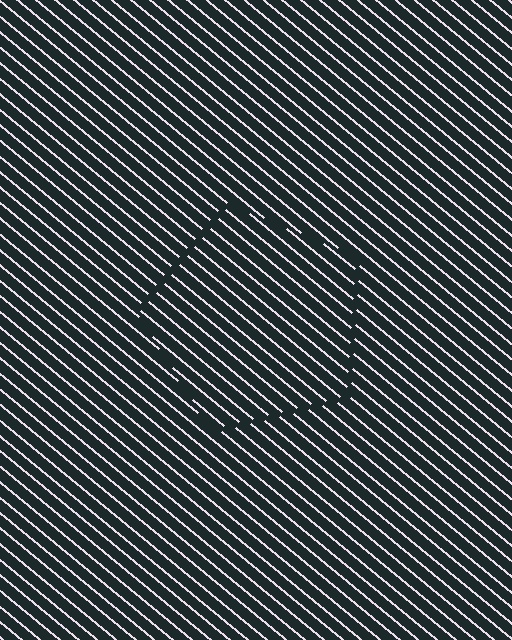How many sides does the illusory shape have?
5 sides — the line-ends trace a pentagon.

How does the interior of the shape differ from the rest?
The interior of the shape contains the same grating, shifted by half a period — the contour is defined by the phase discontinuity where line-ends from the inner and outer gratings abut.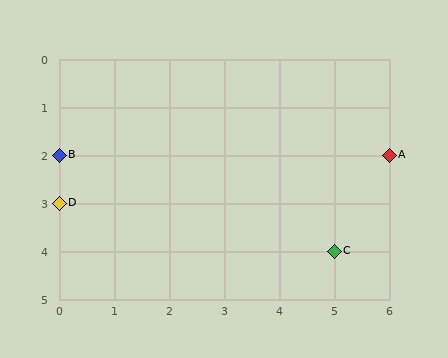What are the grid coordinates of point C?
Point C is at grid coordinates (5, 4).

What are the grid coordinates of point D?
Point D is at grid coordinates (0, 3).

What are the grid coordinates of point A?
Point A is at grid coordinates (6, 2).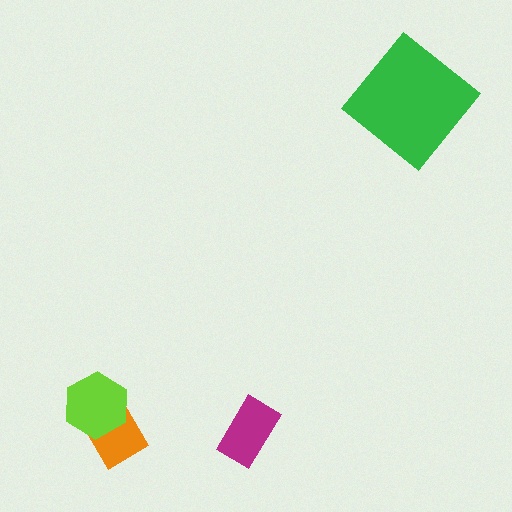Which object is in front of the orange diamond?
The lime hexagon is in front of the orange diamond.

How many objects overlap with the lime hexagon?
1 object overlaps with the lime hexagon.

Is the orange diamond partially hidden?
Yes, it is partially covered by another shape.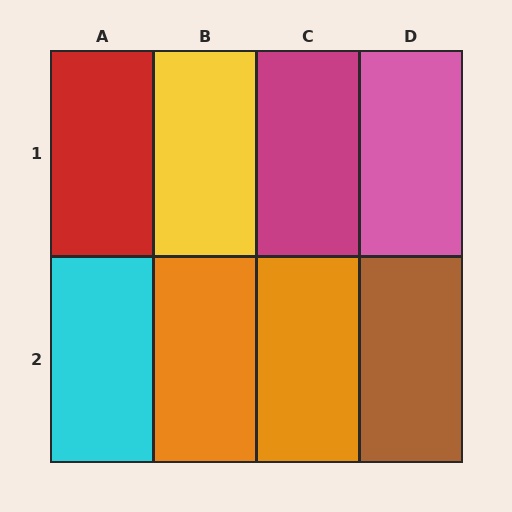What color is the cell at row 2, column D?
Brown.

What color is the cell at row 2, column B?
Orange.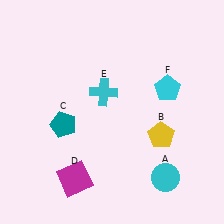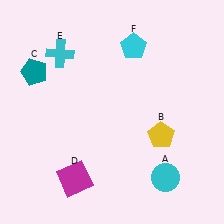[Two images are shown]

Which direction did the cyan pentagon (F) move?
The cyan pentagon (F) moved up.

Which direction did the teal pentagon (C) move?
The teal pentagon (C) moved up.